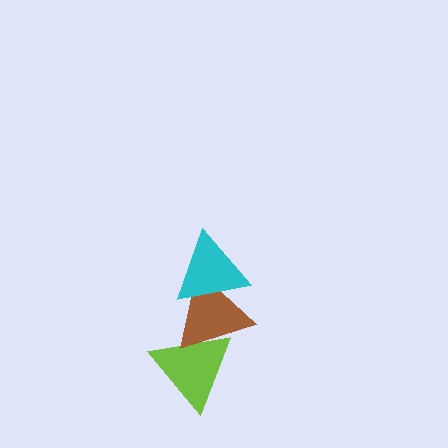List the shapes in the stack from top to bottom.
From top to bottom: the cyan triangle, the brown triangle, the lime triangle.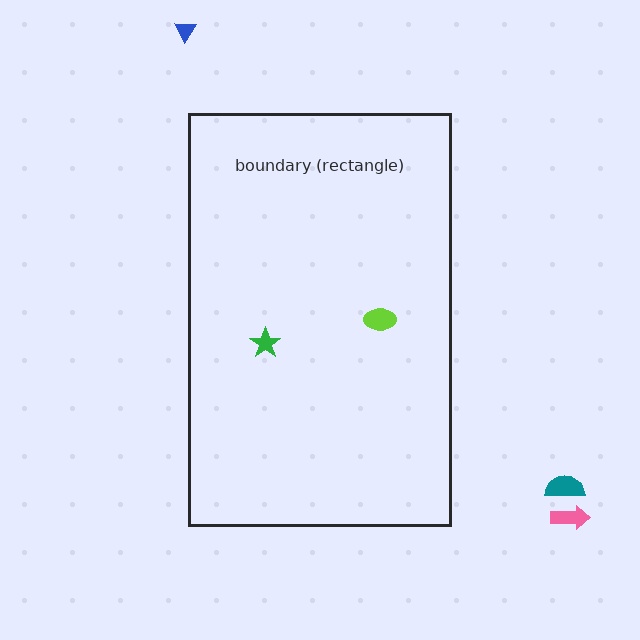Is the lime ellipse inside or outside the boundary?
Inside.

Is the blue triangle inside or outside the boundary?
Outside.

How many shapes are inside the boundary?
2 inside, 3 outside.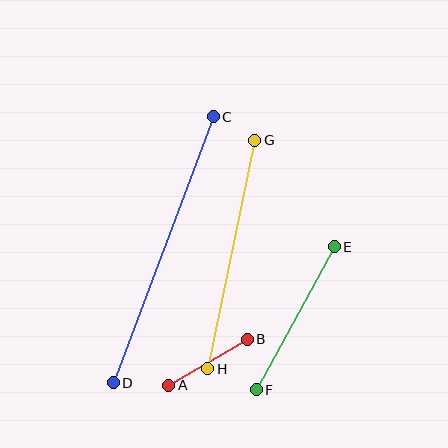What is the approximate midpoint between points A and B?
The midpoint is at approximately (208, 362) pixels.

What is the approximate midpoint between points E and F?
The midpoint is at approximately (295, 318) pixels.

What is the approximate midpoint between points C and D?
The midpoint is at approximately (163, 250) pixels.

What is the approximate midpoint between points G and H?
The midpoint is at approximately (231, 255) pixels.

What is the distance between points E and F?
The distance is approximately 163 pixels.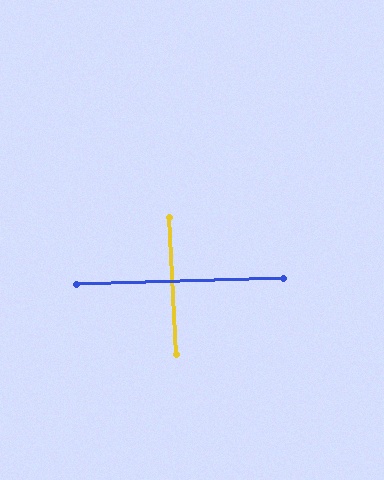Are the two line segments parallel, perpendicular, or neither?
Perpendicular — they meet at approximately 88°.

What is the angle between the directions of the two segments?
Approximately 88 degrees.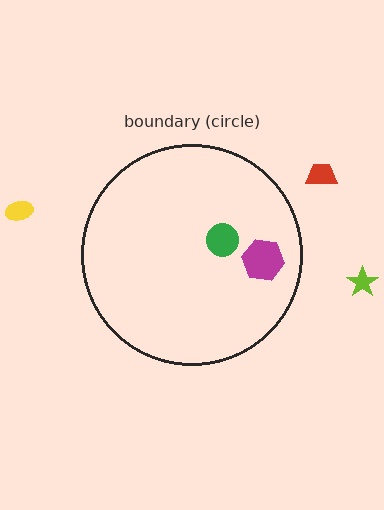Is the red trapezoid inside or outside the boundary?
Outside.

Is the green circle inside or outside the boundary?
Inside.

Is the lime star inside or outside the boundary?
Outside.